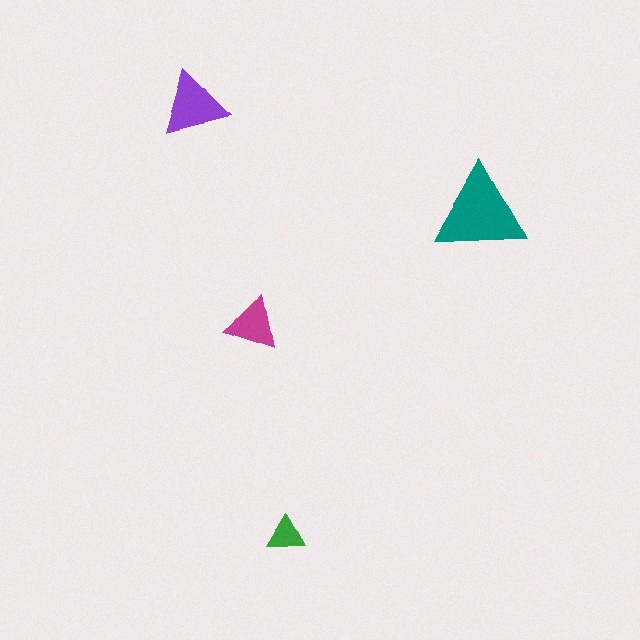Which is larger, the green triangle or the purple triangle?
The purple one.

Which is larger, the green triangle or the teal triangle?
The teal one.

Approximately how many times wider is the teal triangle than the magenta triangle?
About 1.5 times wider.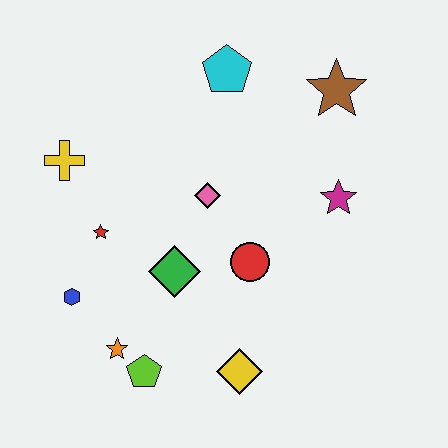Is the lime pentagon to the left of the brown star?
Yes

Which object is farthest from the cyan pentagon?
The lime pentagon is farthest from the cyan pentagon.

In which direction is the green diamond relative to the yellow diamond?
The green diamond is above the yellow diamond.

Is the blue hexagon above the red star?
No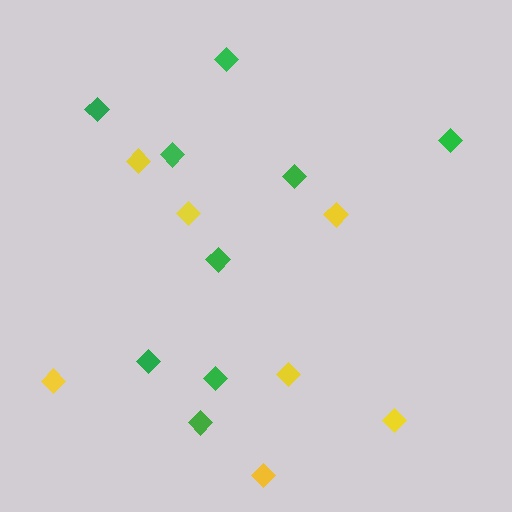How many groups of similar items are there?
There are 2 groups: one group of yellow diamonds (7) and one group of green diamonds (9).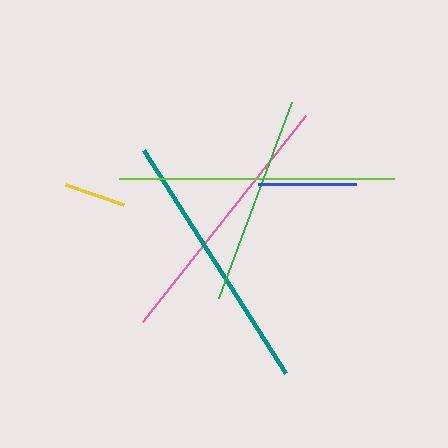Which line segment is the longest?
The lime line is the longest at approximately 275 pixels.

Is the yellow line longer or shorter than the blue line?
The blue line is longer than the yellow line.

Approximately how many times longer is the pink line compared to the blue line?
The pink line is approximately 2.7 times the length of the blue line.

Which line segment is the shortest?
The yellow line is the shortest at approximately 62 pixels.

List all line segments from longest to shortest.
From longest to shortest: lime, teal, pink, green, blue, yellow.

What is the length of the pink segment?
The pink segment is approximately 263 pixels long.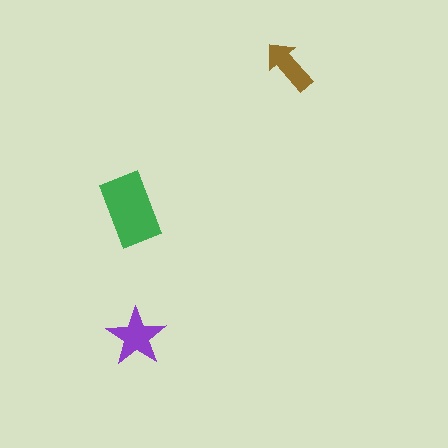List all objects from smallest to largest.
The brown arrow, the purple star, the green rectangle.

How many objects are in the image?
There are 3 objects in the image.